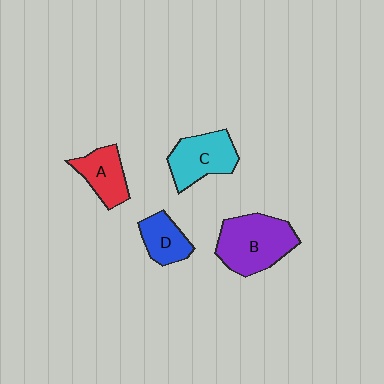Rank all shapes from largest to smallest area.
From largest to smallest: B (purple), C (cyan), A (red), D (blue).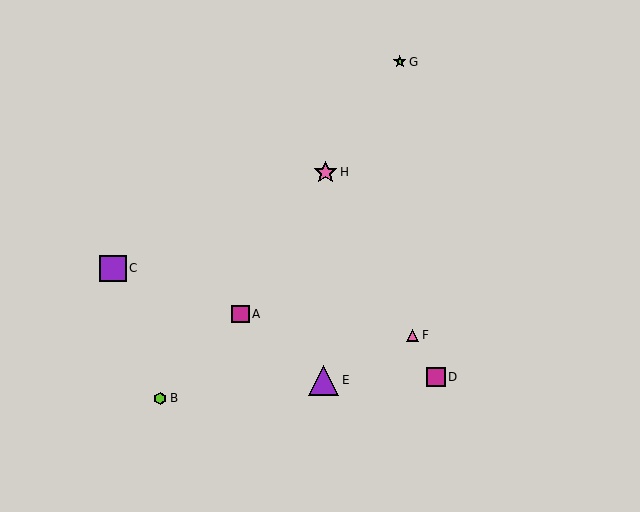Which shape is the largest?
The purple triangle (labeled E) is the largest.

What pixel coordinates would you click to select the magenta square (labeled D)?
Click at (436, 377) to select the magenta square D.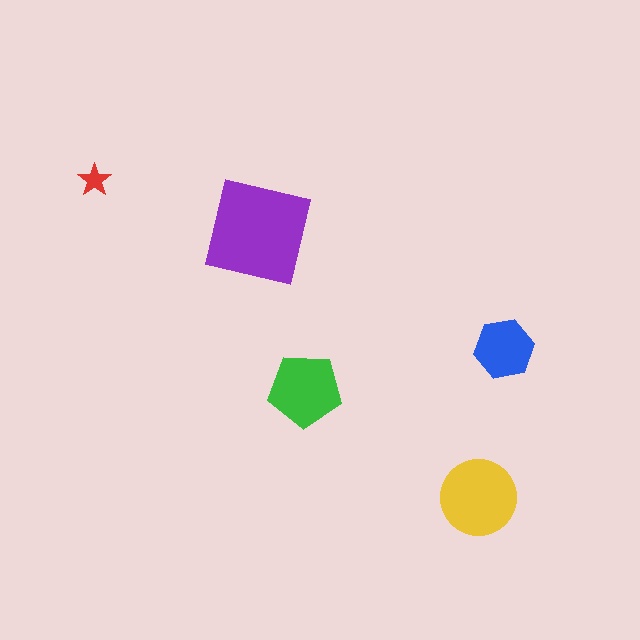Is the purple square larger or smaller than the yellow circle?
Larger.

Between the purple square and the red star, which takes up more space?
The purple square.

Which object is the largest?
The purple square.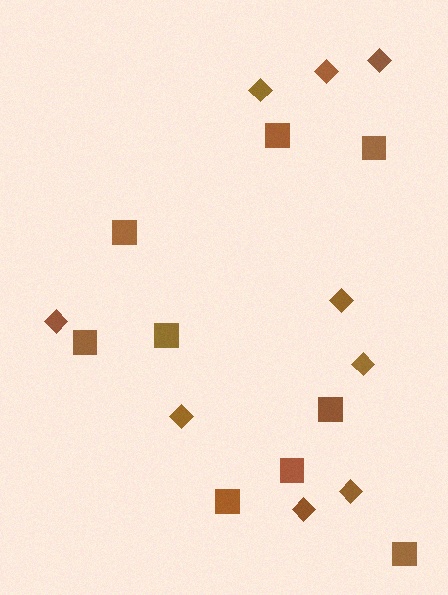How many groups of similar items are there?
There are 2 groups: one group of diamonds (9) and one group of squares (9).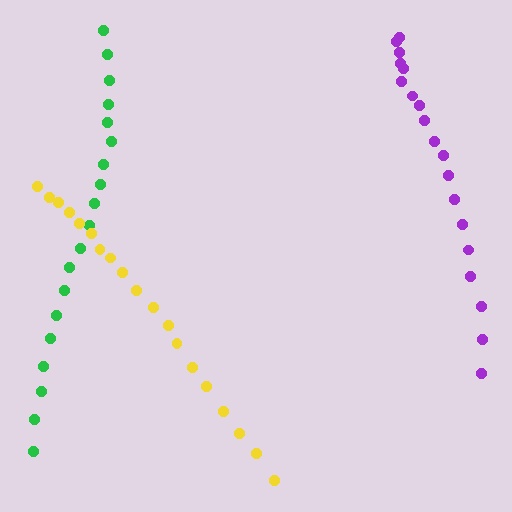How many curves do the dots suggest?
There are 3 distinct paths.